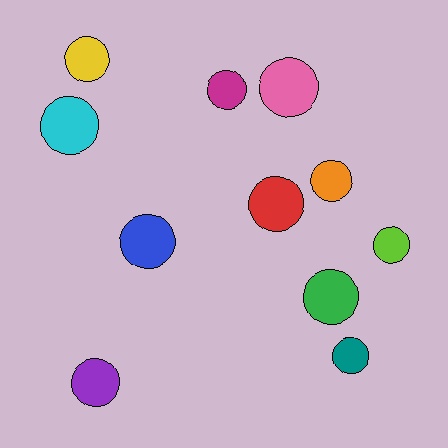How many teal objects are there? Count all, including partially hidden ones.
There is 1 teal object.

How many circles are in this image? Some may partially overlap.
There are 11 circles.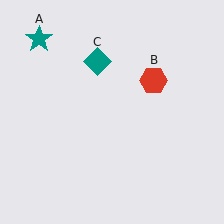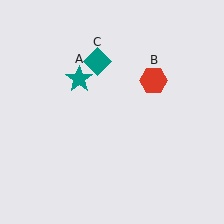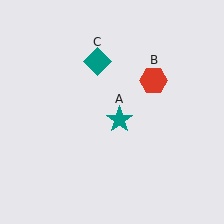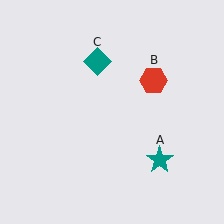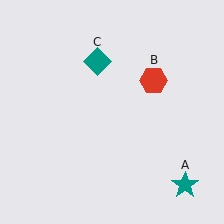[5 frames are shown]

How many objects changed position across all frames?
1 object changed position: teal star (object A).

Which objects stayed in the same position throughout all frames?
Red hexagon (object B) and teal diamond (object C) remained stationary.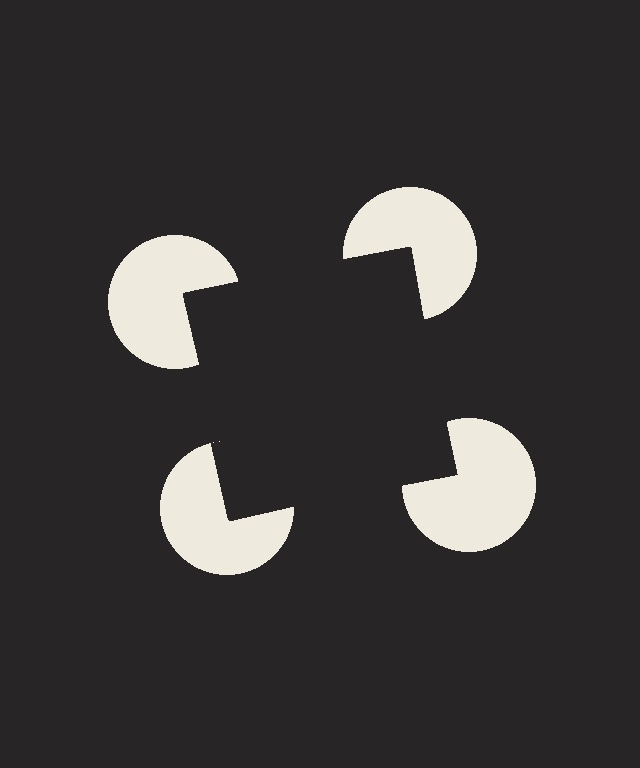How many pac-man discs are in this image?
There are 4 — one at each vertex of the illusory square.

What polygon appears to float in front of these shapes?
An illusory square — its edges are inferred from the aligned wedge cuts in the pac-man discs, not physically drawn.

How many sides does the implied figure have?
4 sides.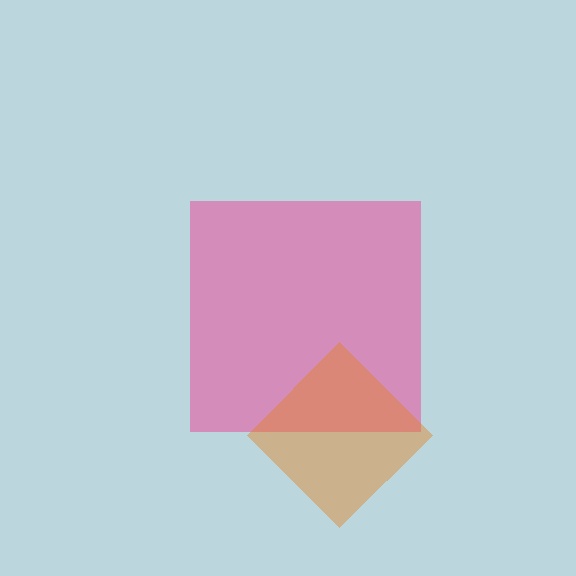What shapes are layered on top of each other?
The layered shapes are: a pink square, an orange diamond.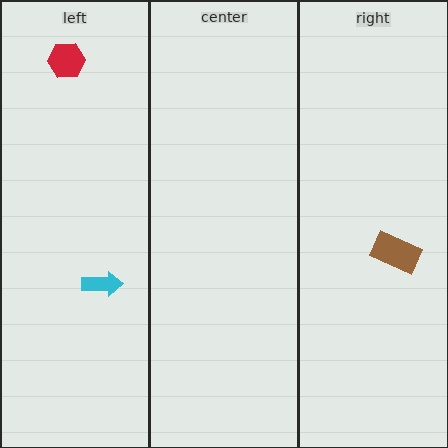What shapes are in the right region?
The brown rectangle.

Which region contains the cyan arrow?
The left region.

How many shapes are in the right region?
1.